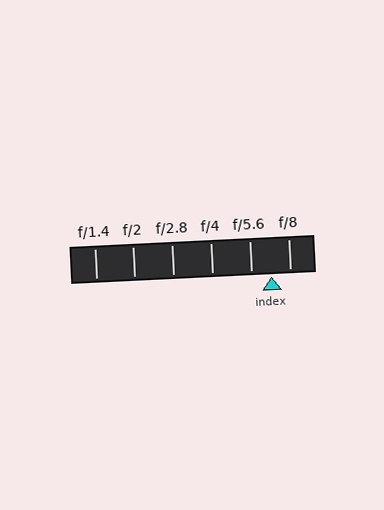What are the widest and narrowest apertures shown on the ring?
The widest aperture shown is f/1.4 and the narrowest is f/8.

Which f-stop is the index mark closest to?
The index mark is closest to f/8.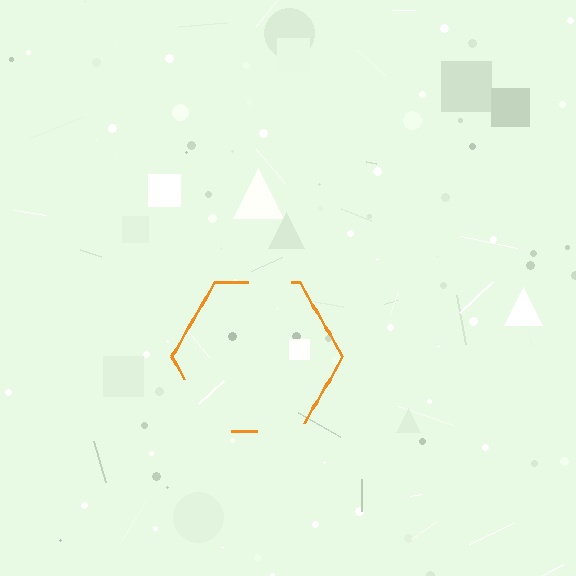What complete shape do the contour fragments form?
The contour fragments form a hexagon.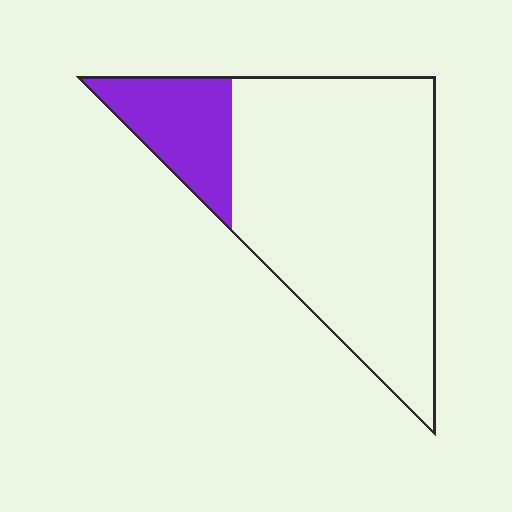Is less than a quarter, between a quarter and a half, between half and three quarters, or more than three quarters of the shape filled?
Less than a quarter.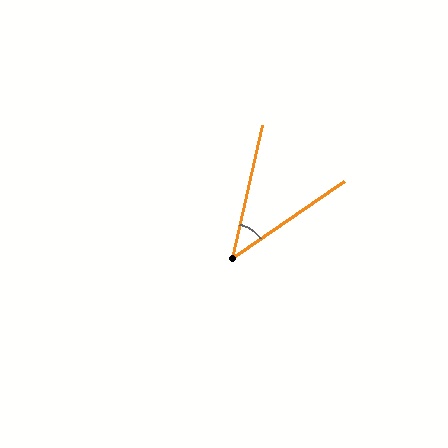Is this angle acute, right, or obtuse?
It is acute.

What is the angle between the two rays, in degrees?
Approximately 43 degrees.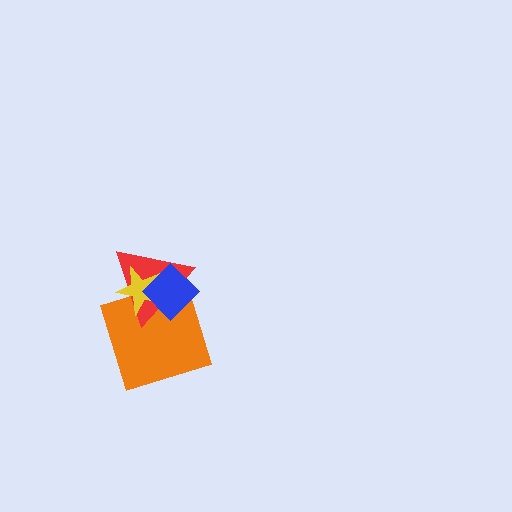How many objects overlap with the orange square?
3 objects overlap with the orange square.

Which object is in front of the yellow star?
The blue diamond is in front of the yellow star.